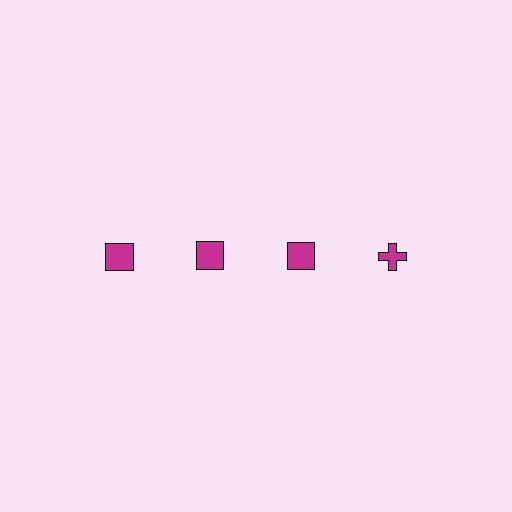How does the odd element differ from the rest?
It has a different shape: cross instead of square.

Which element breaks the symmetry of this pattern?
The magenta cross in the top row, second from right column breaks the symmetry. All other shapes are magenta squares.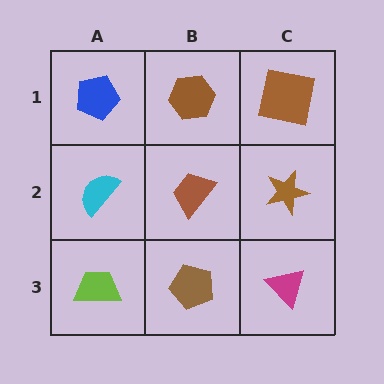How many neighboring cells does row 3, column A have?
2.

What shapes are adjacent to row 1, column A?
A cyan semicircle (row 2, column A), a brown hexagon (row 1, column B).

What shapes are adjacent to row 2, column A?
A blue pentagon (row 1, column A), a lime trapezoid (row 3, column A), a brown trapezoid (row 2, column B).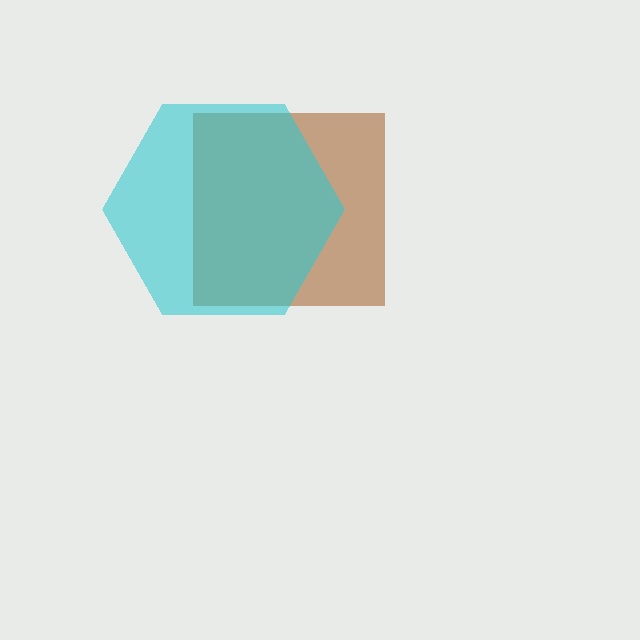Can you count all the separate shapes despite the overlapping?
Yes, there are 2 separate shapes.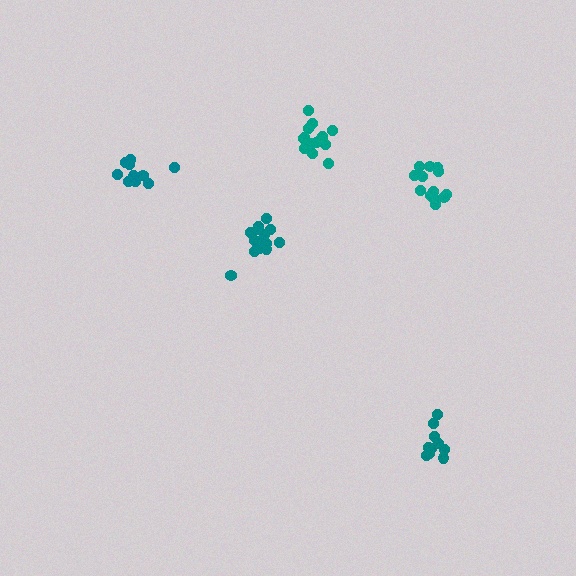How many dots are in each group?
Group 1: 10 dots, Group 2: 10 dots, Group 3: 14 dots, Group 4: 14 dots, Group 5: 13 dots (61 total).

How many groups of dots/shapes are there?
There are 5 groups.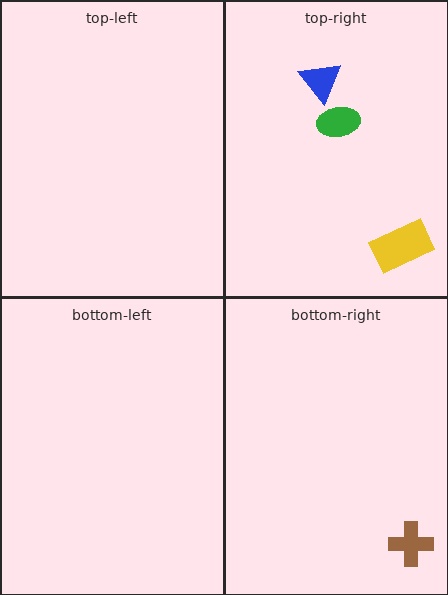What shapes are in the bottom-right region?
The brown cross.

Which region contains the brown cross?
The bottom-right region.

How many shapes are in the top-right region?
3.